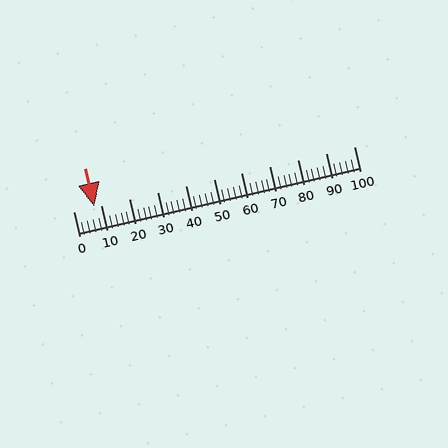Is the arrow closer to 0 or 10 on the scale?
The arrow is closer to 10.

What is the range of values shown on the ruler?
The ruler shows values from 0 to 100.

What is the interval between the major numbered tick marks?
The major tick marks are spaced 10 units apart.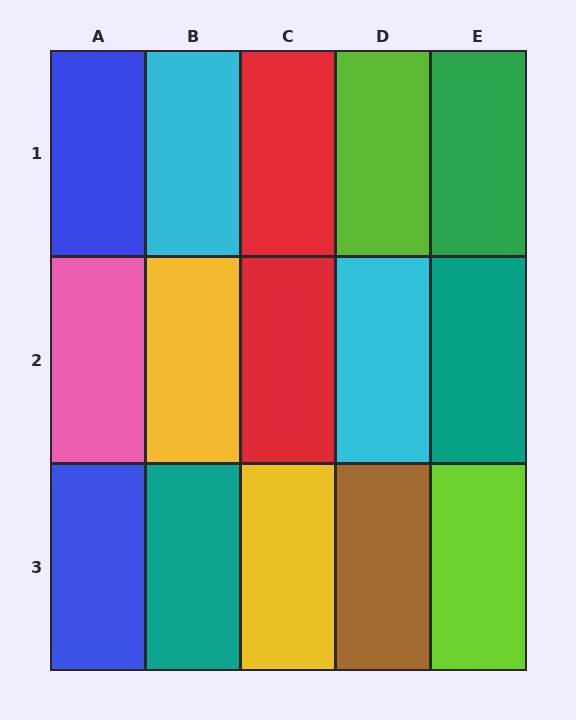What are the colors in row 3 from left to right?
Blue, teal, yellow, brown, lime.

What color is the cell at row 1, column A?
Blue.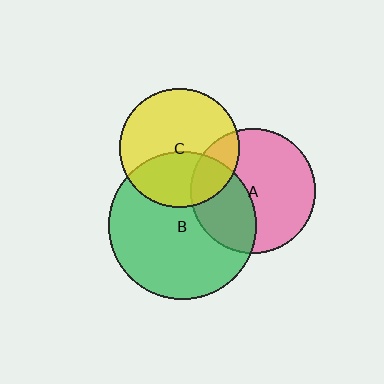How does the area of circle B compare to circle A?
Approximately 1.4 times.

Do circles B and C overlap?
Yes.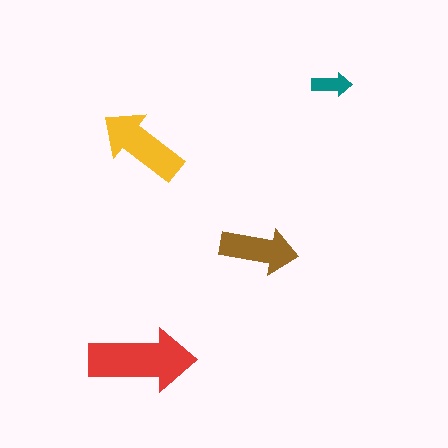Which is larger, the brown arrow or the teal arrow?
The brown one.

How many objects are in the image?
There are 4 objects in the image.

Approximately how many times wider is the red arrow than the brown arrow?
About 1.5 times wider.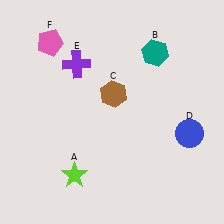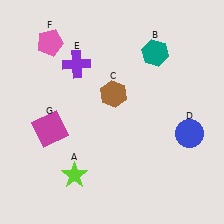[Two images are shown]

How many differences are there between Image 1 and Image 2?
There is 1 difference between the two images.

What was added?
A magenta square (G) was added in Image 2.